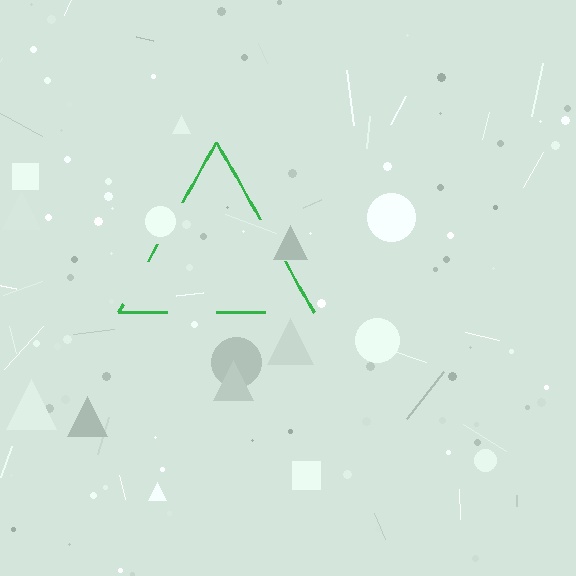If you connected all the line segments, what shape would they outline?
They would outline a triangle.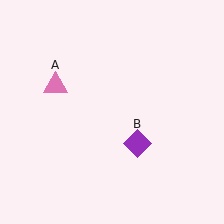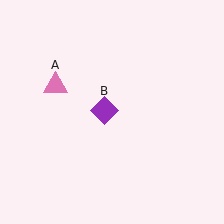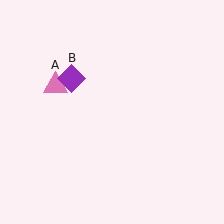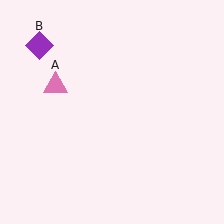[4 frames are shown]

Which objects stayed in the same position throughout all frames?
Pink triangle (object A) remained stationary.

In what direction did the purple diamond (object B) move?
The purple diamond (object B) moved up and to the left.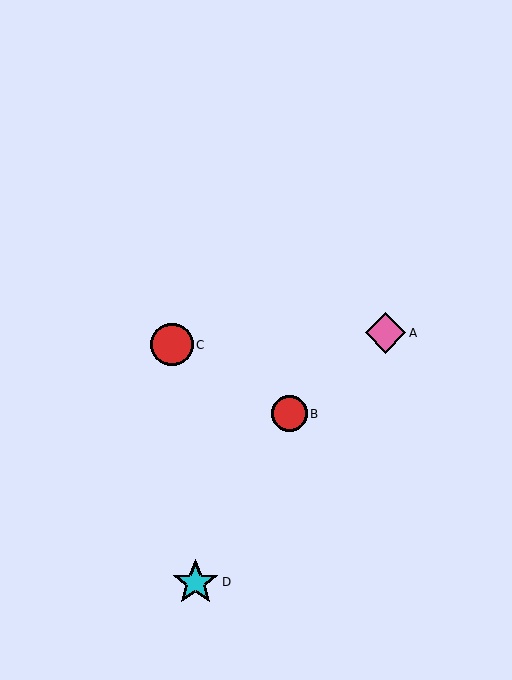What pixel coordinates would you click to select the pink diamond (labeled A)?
Click at (386, 333) to select the pink diamond A.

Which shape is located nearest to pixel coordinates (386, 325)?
The pink diamond (labeled A) at (386, 333) is nearest to that location.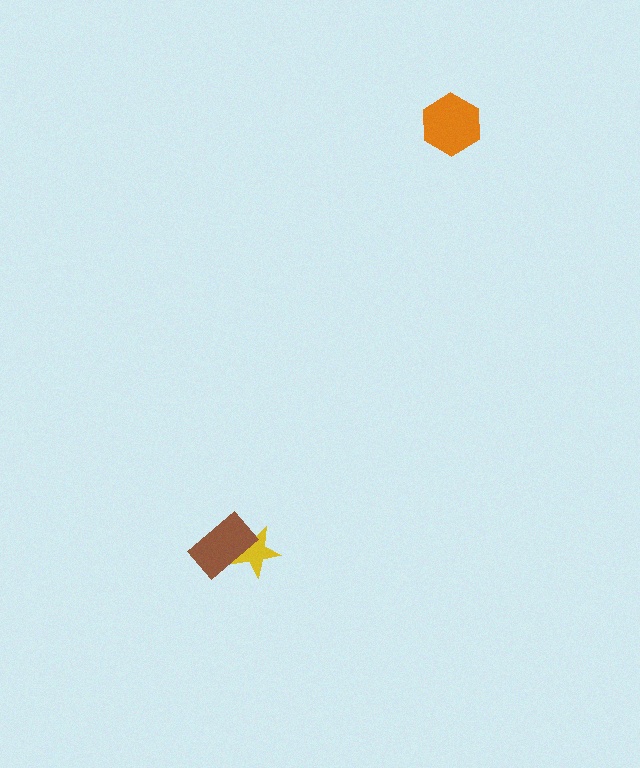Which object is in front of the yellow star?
The brown rectangle is in front of the yellow star.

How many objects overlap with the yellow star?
1 object overlaps with the yellow star.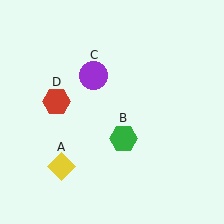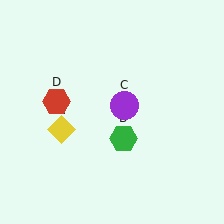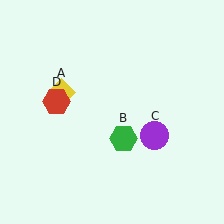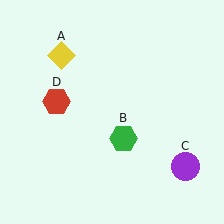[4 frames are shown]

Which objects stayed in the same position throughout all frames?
Green hexagon (object B) and red hexagon (object D) remained stationary.